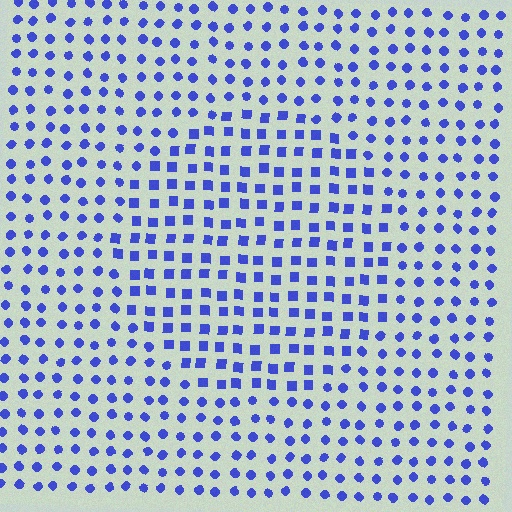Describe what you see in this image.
The image is filled with small blue elements arranged in a uniform grid. A circle-shaped region contains squares, while the surrounding area contains circles. The boundary is defined purely by the change in element shape.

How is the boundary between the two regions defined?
The boundary is defined by a change in element shape: squares inside vs. circles outside. All elements share the same color and spacing.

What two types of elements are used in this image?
The image uses squares inside the circle region and circles outside it.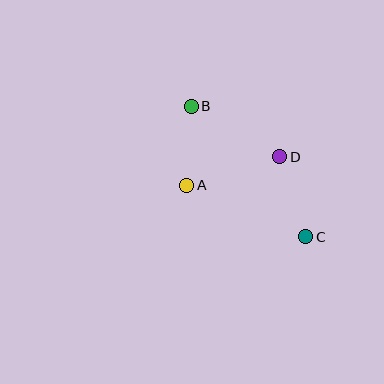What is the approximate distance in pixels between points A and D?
The distance between A and D is approximately 97 pixels.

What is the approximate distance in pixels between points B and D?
The distance between B and D is approximately 102 pixels.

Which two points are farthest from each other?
Points B and C are farthest from each other.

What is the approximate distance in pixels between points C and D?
The distance between C and D is approximately 84 pixels.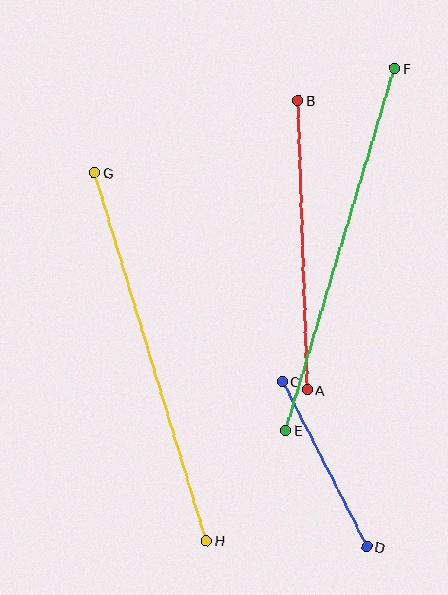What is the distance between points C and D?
The distance is approximately 185 pixels.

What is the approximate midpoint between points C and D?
The midpoint is at approximately (325, 464) pixels.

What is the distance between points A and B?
The distance is approximately 289 pixels.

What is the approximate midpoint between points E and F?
The midpoint is at approximately (340, 249) pixels.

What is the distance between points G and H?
The distance is approximately 385 pixels.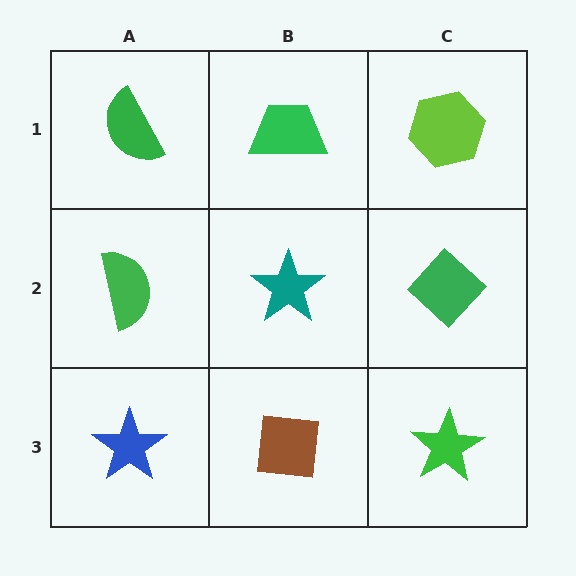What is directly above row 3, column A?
A green semicircle.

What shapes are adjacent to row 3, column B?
A teal star (row 2, column B), a blue star (row 3, column A), a green star (row 3, column C).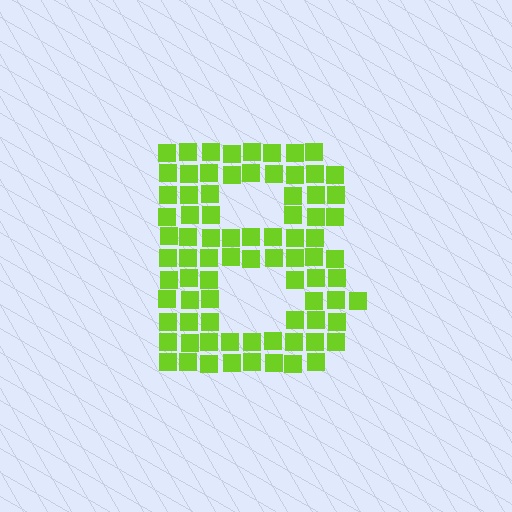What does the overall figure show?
The overall figure shows the letter B.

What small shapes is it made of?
It is made of small squares.